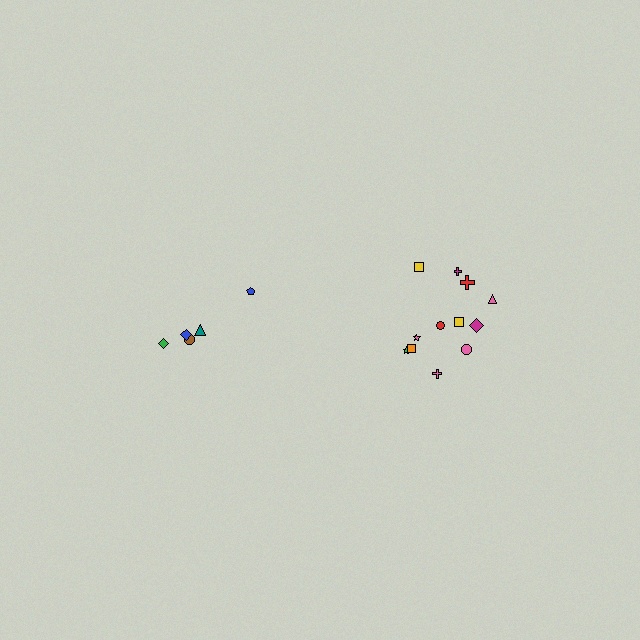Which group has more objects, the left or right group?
The right group.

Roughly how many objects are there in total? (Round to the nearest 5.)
Roughly 15 objects in total.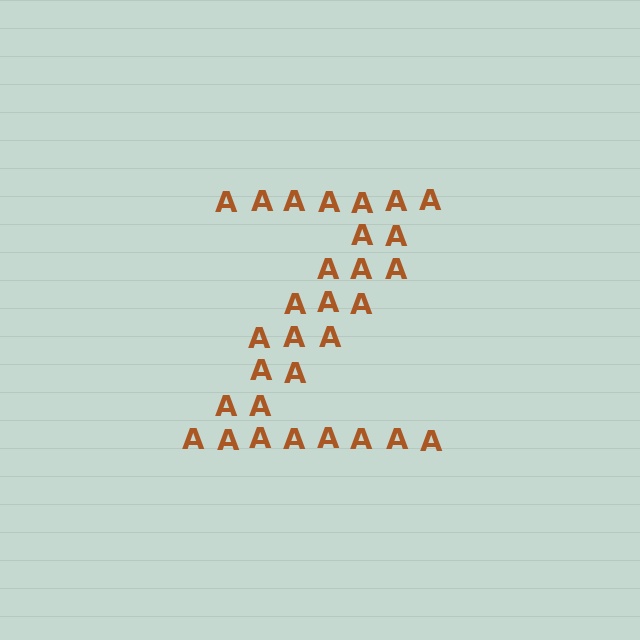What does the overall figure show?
The overall figure shows the letter Z.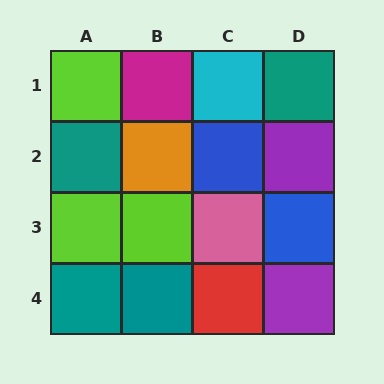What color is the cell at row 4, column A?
Teal.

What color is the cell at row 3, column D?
Blue.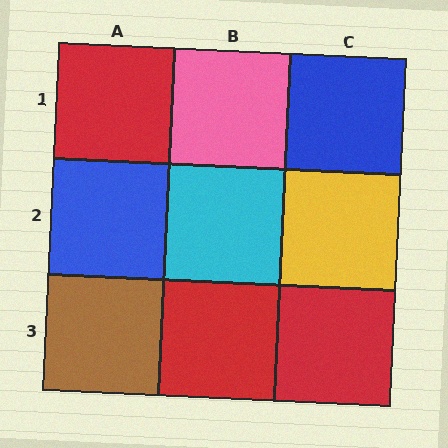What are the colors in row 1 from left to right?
Red, pink, blue.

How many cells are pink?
1 cell is pink.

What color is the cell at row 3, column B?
Red.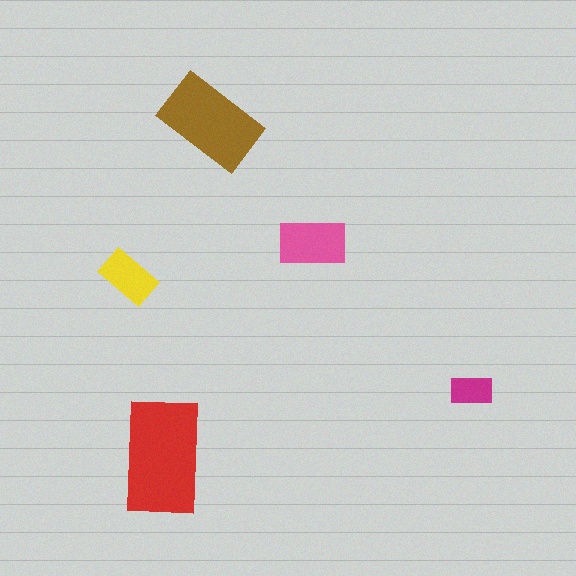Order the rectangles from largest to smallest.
the red one, the brown one, the pink one, the yellow one, the magenta one.